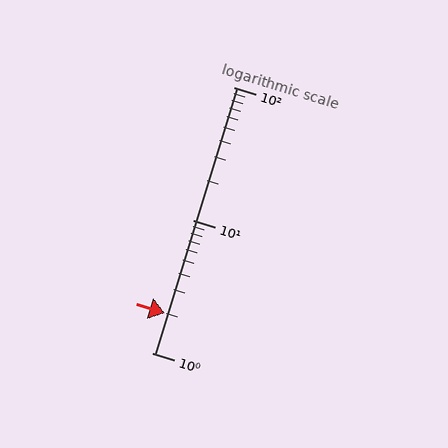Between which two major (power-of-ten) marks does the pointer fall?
The pointer is between 1 and 10.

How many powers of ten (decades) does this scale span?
The scale spans 2 decades, from 1 to 100.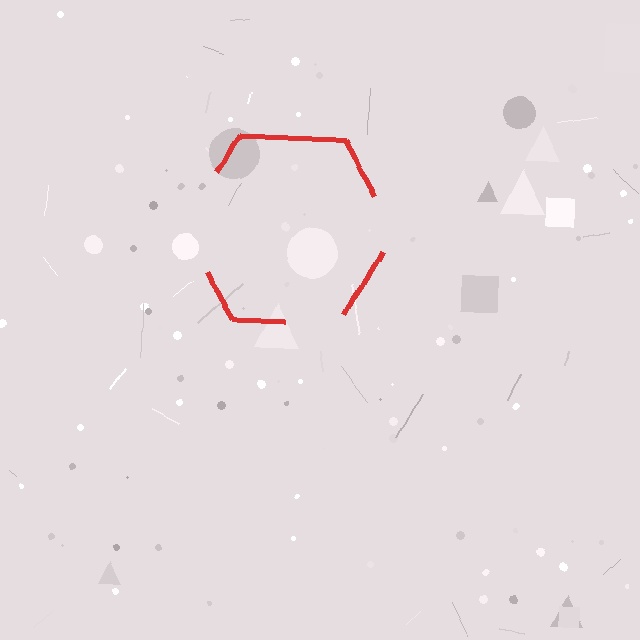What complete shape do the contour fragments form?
The contour fragments form a hexagon.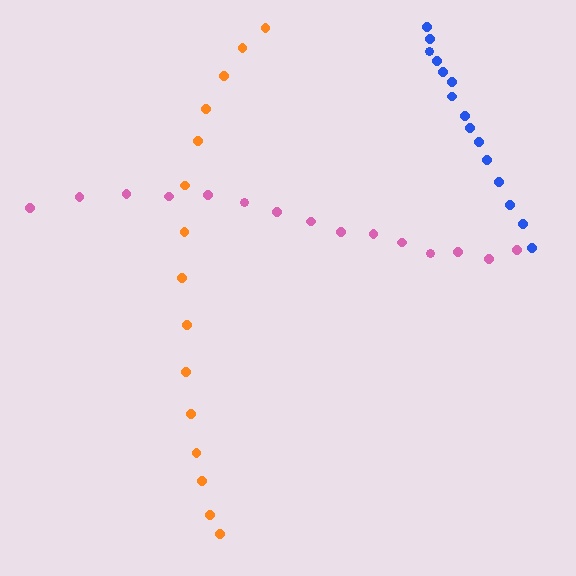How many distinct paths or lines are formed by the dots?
There are 3 distinct paths.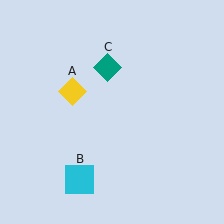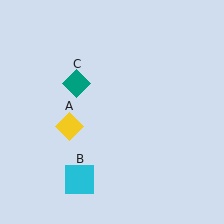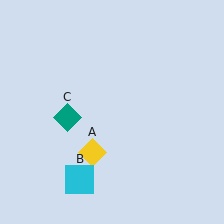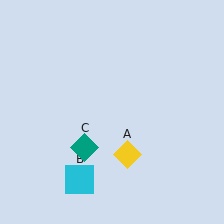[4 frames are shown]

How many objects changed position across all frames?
2 objects changed position: yellow diamond (object A), teal diamond (object C).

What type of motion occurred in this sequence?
The yellow diamond (object A), teal diamond (object C) rotated counterclockwise around the center of the scene.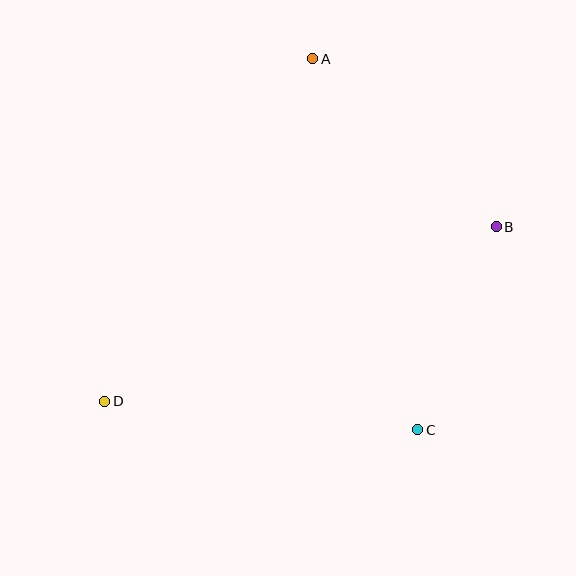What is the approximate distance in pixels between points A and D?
The distance between A and D is approximately 401 pixels.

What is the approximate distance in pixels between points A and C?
The distance between A and C is approximately 385 pixels.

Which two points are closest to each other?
Points B and C are closest to each other.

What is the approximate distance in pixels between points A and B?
The distance between A and B is approximately 248 pixels.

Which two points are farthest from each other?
Points B and D are farthest from each other.